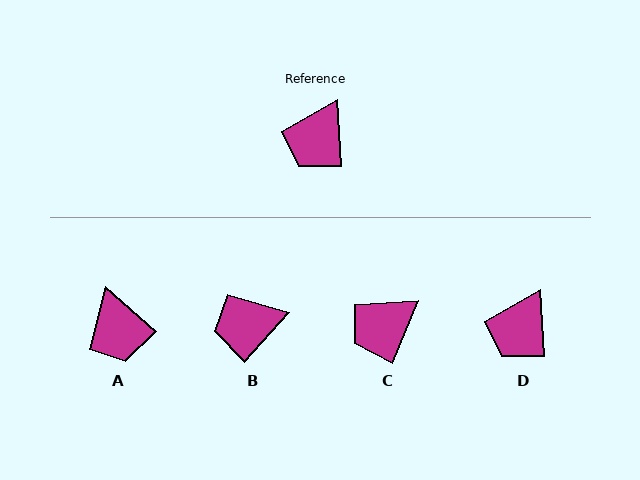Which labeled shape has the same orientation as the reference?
D.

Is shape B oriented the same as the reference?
No, it is off by about 46 degrees.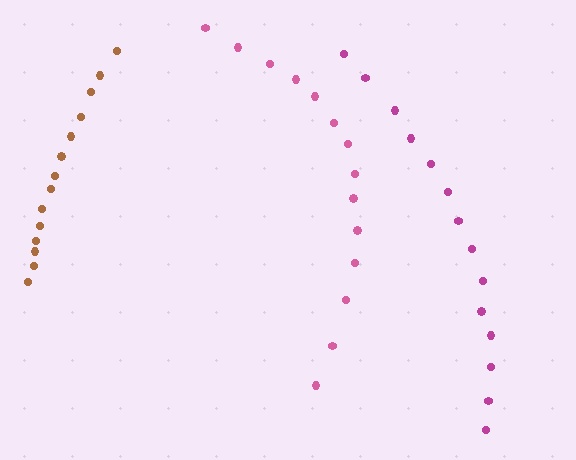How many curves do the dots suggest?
There are 3 distinct paths.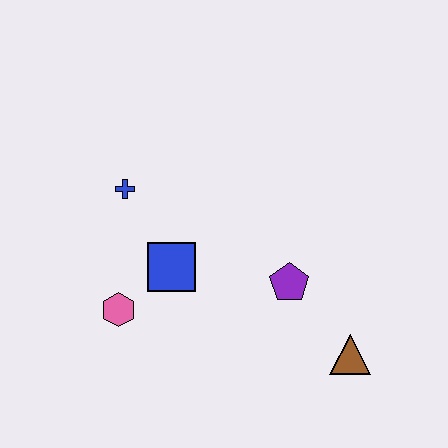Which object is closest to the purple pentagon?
The brown triangle is closest to the purple pentagon.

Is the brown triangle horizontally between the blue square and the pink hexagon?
No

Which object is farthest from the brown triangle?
The blue cross is farthest from the brown triangle.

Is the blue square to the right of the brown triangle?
No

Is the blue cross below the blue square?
No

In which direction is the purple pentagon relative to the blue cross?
The purple pentagon is to the right of the blue cross.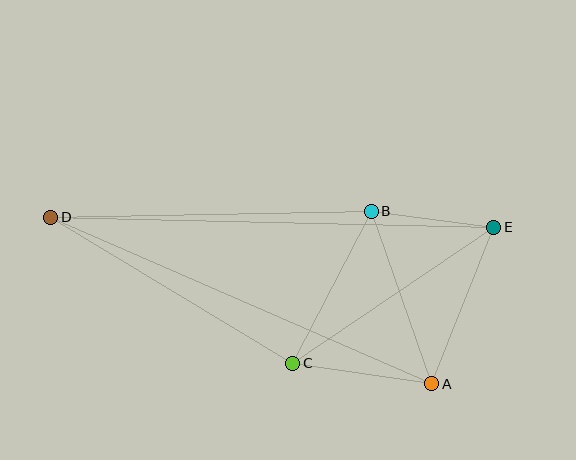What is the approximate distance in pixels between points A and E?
The distance between A and E is approximately 168 pixels.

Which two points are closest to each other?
Points B and E are closest to each other.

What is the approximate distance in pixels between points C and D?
The distance between C and D is approximately 283 pixels.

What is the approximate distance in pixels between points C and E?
The distance between C and E is approximately 242 pixels.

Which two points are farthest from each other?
Points D and E are farthest from each other.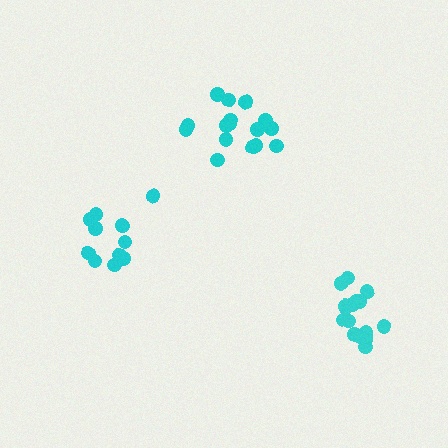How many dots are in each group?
Group 1: 12 dots, Group 2: 16 dots, Group 3: 16 dots (44 total).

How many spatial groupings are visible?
There are 3 spatial groupings.